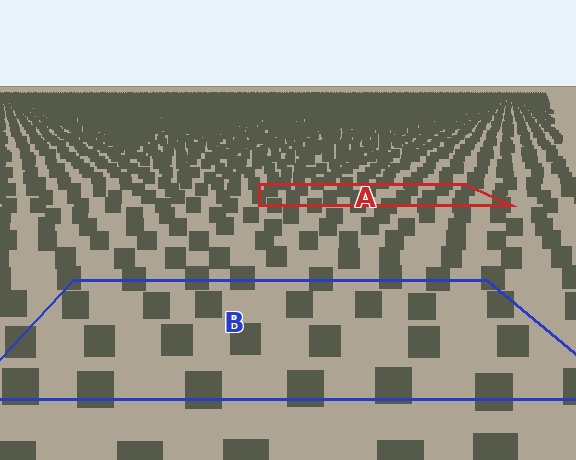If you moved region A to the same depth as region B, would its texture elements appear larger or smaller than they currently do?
They would appear larger. At a closer depth, the same texture elements are projected at a bigger on-screen size.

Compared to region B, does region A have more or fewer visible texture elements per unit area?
Region A has more texture elements per unit area — they are packed more densely because it is farther away.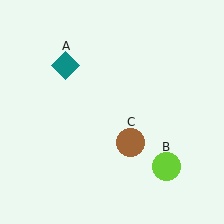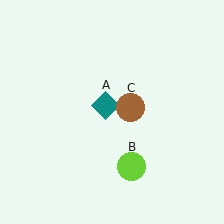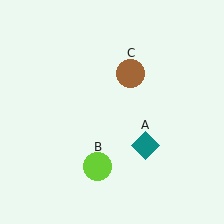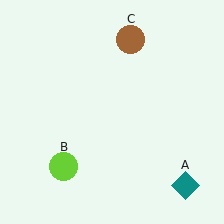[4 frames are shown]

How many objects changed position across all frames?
3 objects changed position: teal diamond (object A), lime circle (object B), brown circle (object C).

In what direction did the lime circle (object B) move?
The lime circle (object B) moved left.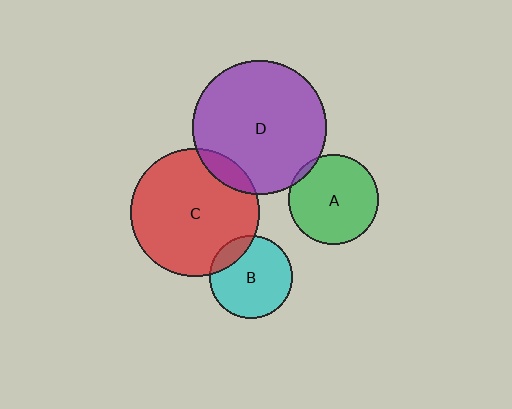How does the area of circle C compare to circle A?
Approximately 2.0 times.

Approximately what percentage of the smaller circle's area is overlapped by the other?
Approximately 15%.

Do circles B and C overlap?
Yes.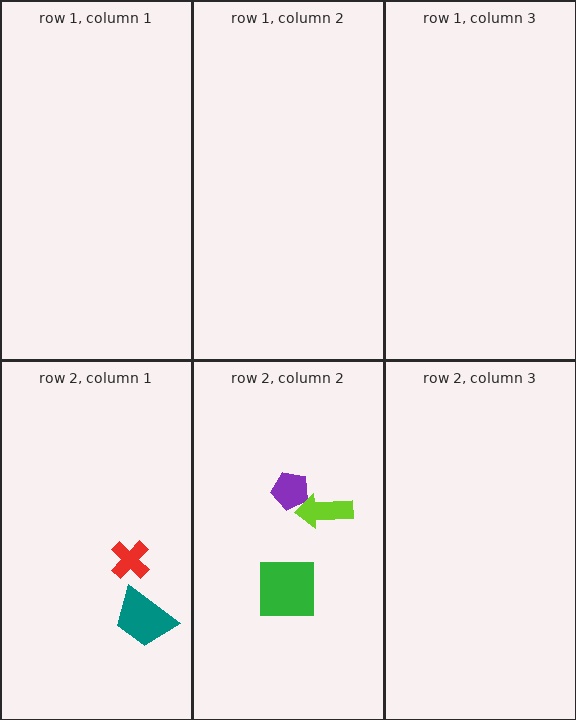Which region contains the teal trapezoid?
The row 2, column 1 region.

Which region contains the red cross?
The row 2, column 1 region.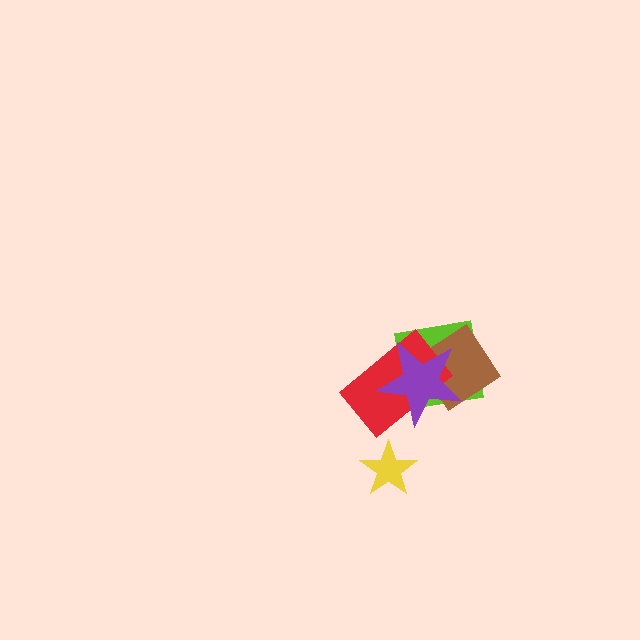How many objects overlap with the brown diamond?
3 objects overlap with the brown diamond.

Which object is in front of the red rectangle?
The purple star is in front of the red rectangle.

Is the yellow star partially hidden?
No, no other shape covers it.